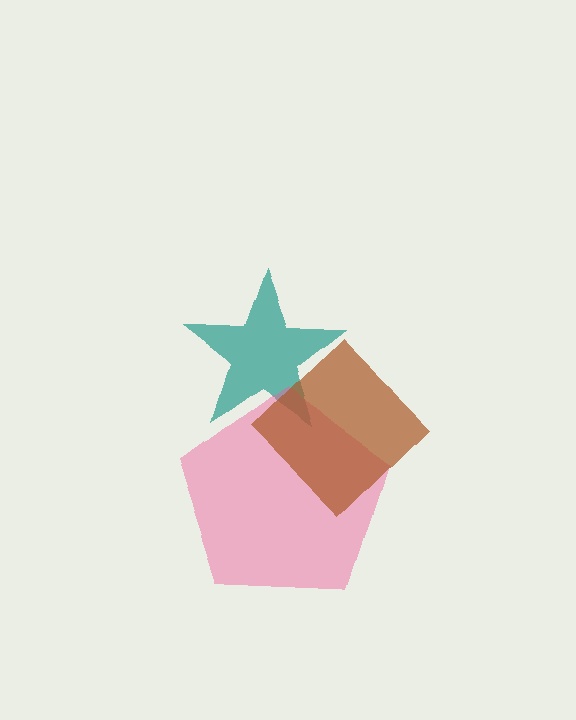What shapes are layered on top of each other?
The layered shapes are: a teal star, a pink pentagon, a brown diamond.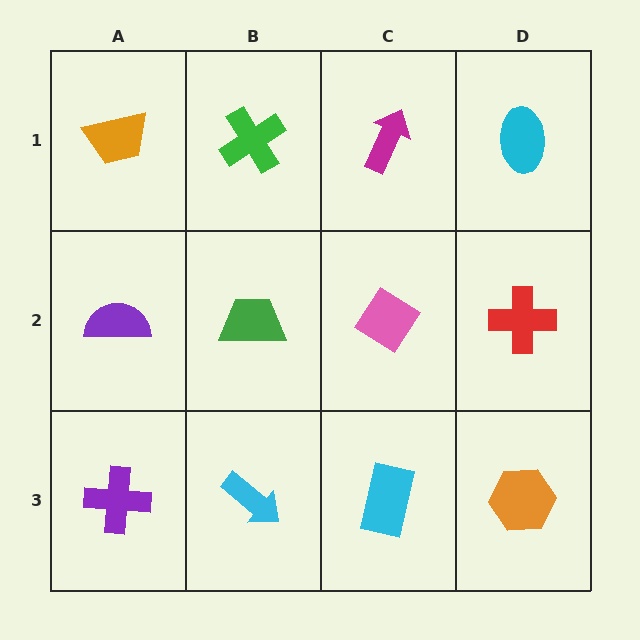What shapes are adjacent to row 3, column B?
A green trapezoid (row 2, column B), a purple cross (row 3, column A), a cyan rectangle (row 3, column C).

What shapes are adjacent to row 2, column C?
A magenta arrow (row 1, column C), a cyan rectangle (row 3, column C), a green trapezoid (row 2, column B), a red cross (row 2, column D).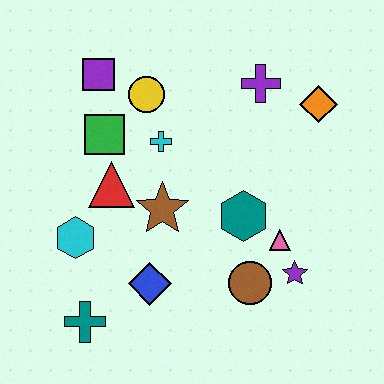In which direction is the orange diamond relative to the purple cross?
The orange diamond is to the right of the purple cross.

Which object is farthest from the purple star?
The purple square is farthest from the purple star.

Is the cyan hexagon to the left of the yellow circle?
Yes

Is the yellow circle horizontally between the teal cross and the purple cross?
Yes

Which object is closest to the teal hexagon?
The pink triangle is closest to the teal hexagon.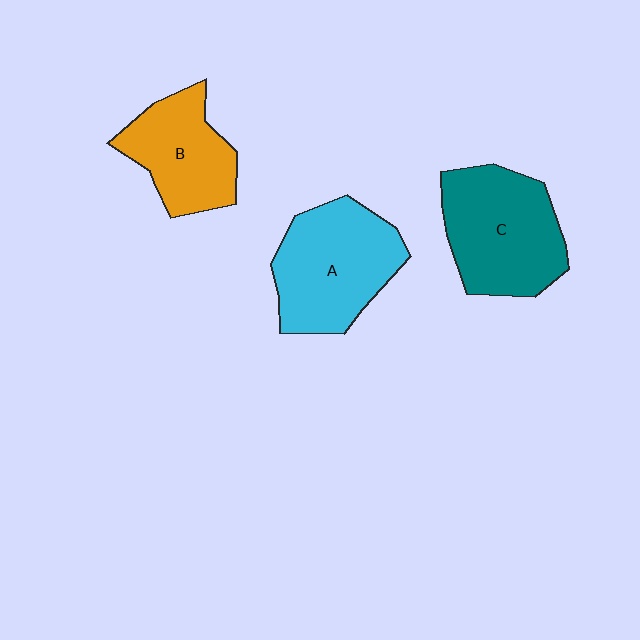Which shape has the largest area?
Shape A (cyan).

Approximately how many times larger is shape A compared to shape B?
Approximately 1.3 times.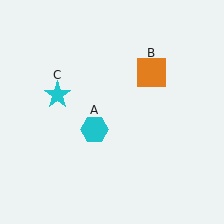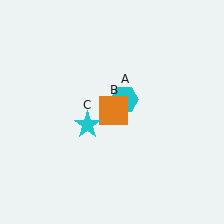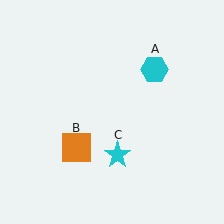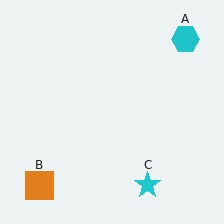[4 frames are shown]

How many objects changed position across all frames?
3 objects changed position: cyan hexagon (object A), orange square (object B), cyan star (object C).